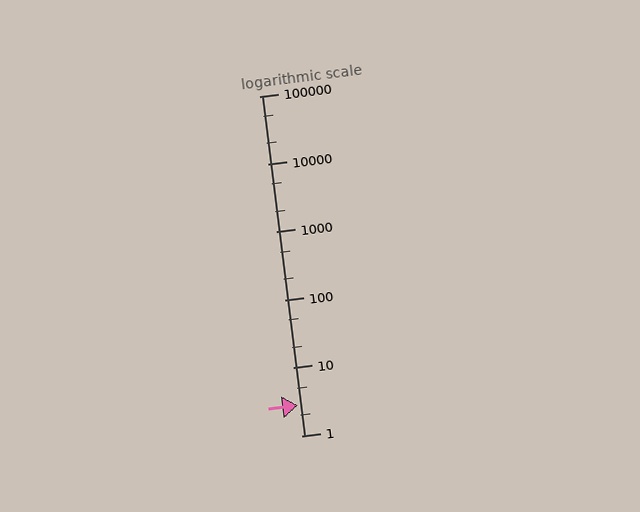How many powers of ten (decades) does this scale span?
The scale spans 5 decades, from 1 to 100000.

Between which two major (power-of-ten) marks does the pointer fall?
The pointer is between 1 and 10.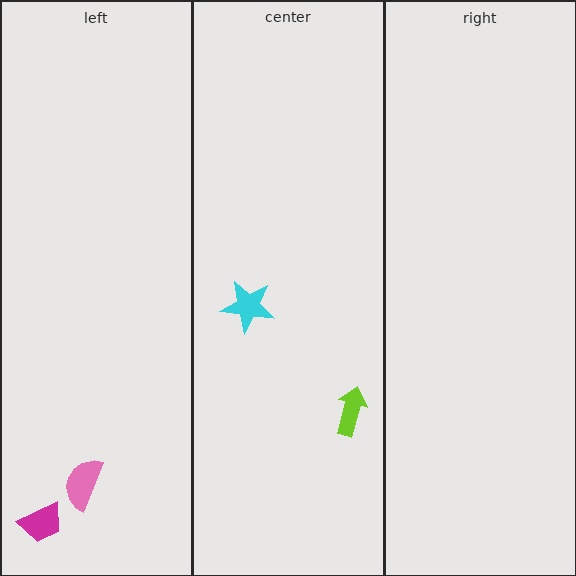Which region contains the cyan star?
The center region.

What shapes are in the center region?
The cyan star, the lime arrow.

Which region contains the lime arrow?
The center region.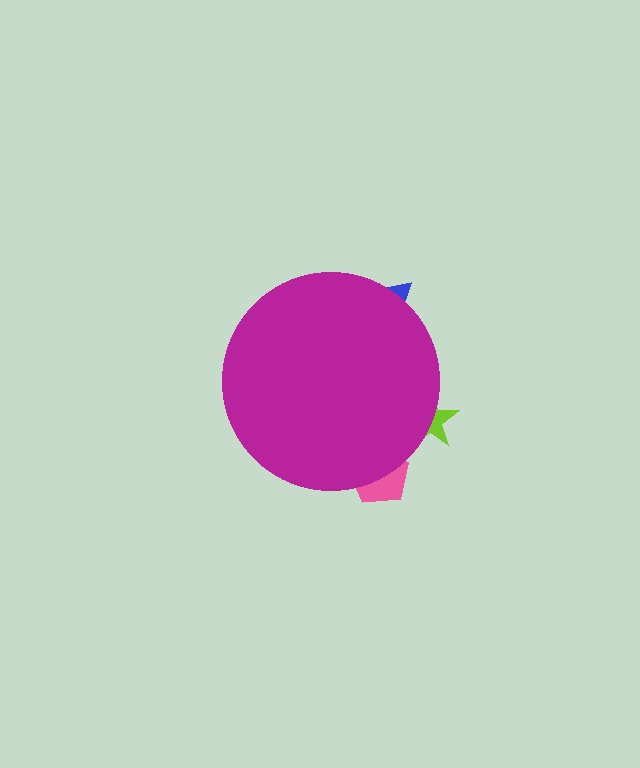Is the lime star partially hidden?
Yes, the lime star is partially hidden behind the magenta circle.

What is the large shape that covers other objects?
A magenta circle.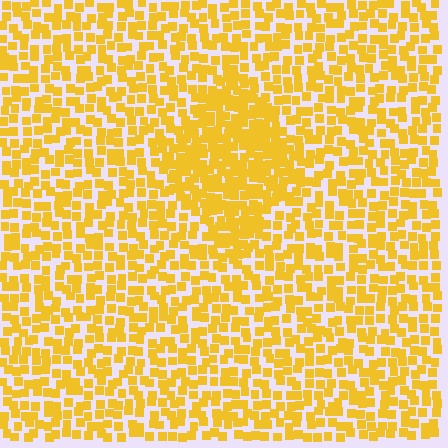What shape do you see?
I see a diamond.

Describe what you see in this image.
The image contains small yellow elements arranged at two different densities. A diamond-shaped region is visible where the elements are more densely packed than the surrounding area.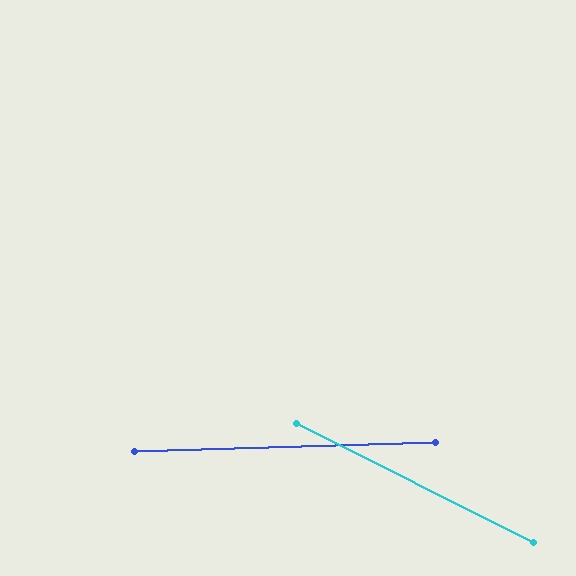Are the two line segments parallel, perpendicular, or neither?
Neither parallel nor perpendicular — they differ by about 28°.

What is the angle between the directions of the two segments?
Approximately 28 degrees.